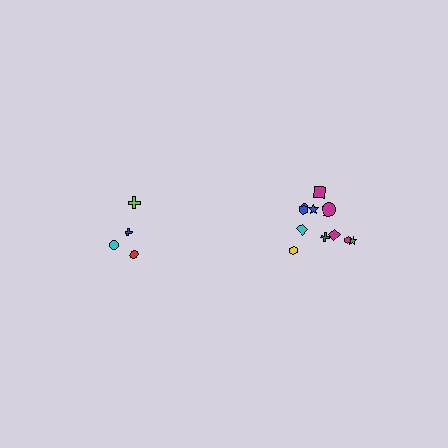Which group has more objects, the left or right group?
The right group.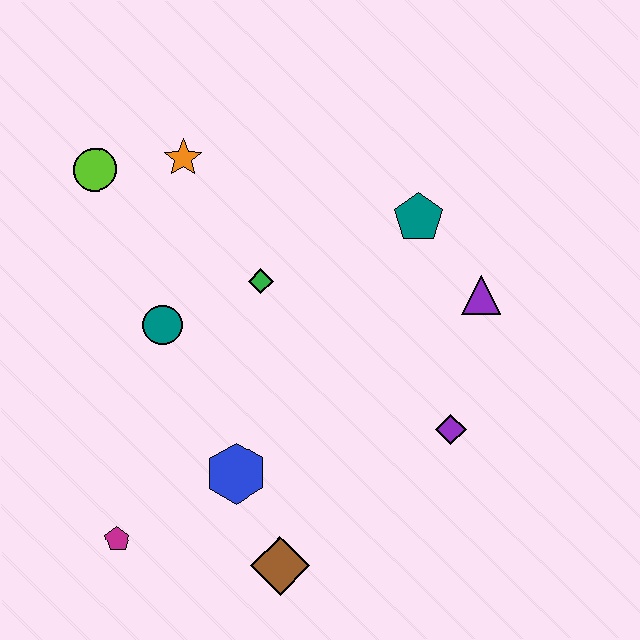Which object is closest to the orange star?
The lime circle is closest to the orange star.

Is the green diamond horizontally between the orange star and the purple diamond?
Yes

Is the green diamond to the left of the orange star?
No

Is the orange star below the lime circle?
No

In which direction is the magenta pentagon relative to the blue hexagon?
The magenta pentagon is to the left of the blue hexagon.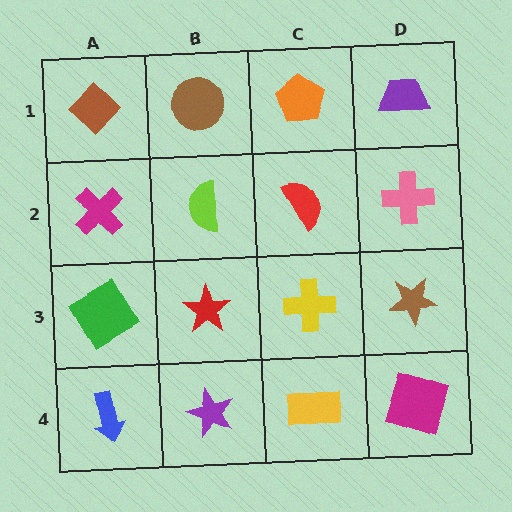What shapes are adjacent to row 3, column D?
A pink cross (row 2, column D), a magenta square (row 4, column D), a yellow cross (row 3, column C).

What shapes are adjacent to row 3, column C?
A red semicircle (row 2, column C), a yellow rectangle (row 4, column C), a red star (row 3, column B), a brown star (row 3, column D).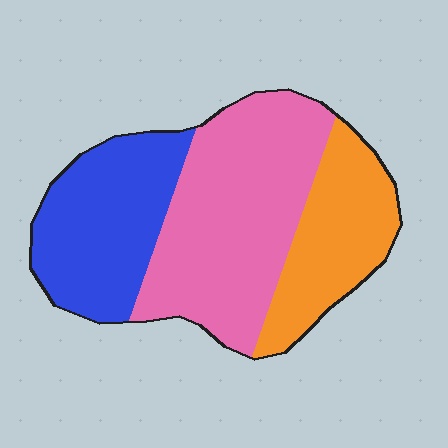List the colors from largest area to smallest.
From largest to smallest: pink, blue, orange.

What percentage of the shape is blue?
Blue takes up about one third (1/3) of the shape.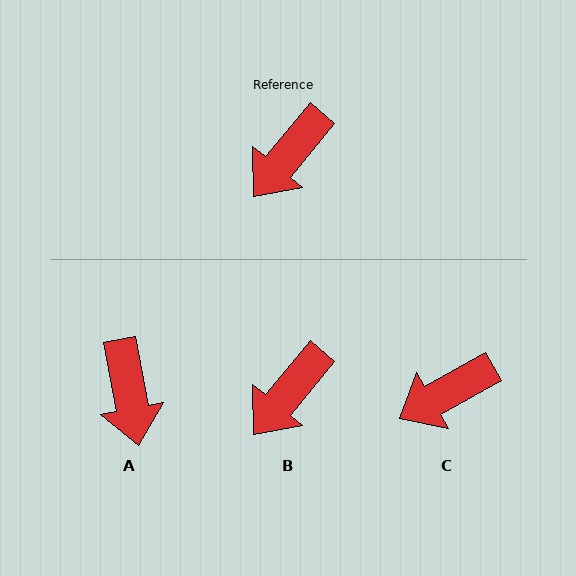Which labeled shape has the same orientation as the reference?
B.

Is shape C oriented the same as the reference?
No, it is off by about 21 degrees.